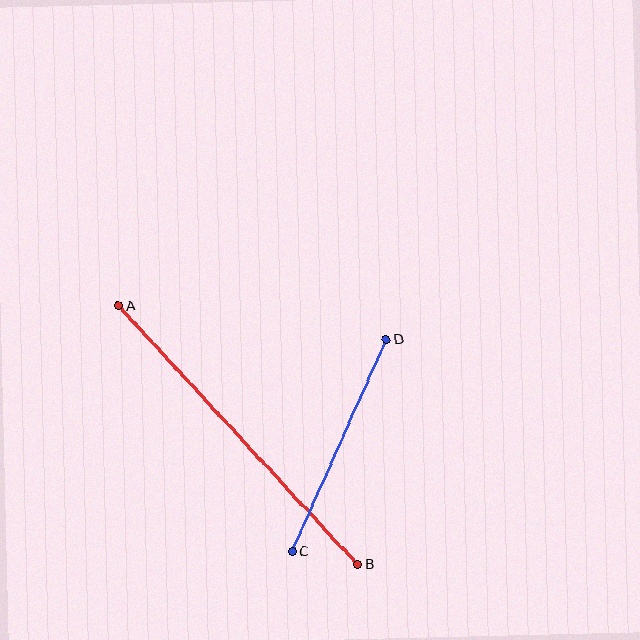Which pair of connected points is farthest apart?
Points A and B are farthest apart.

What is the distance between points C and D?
The distance is approximately 232 pixels.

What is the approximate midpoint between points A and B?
The midpoint is at approximately (238, 435) pixels.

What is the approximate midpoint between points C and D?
The midpoint is at approximately (339, 446) pixels.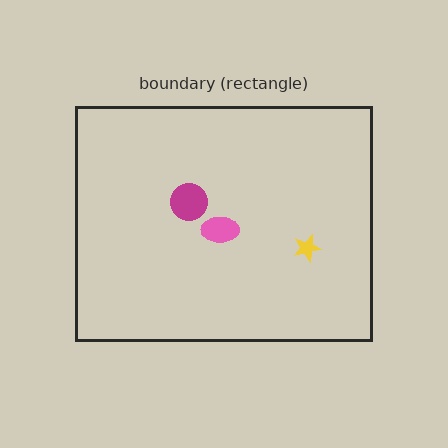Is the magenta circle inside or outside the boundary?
Inside.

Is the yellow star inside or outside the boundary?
Inside.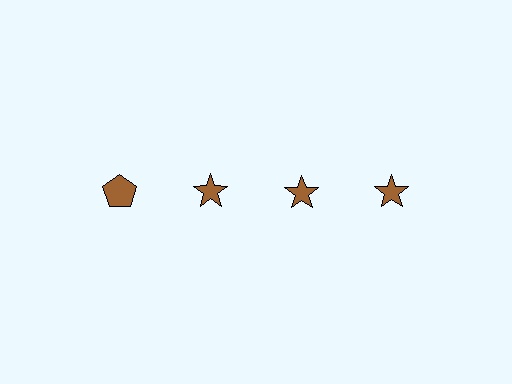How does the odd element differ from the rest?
It has a different shape: pentagon instead of star.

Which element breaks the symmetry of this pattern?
The brown pentagon in the top row, leftmost column breaks the symmetry. All other shapes are brown stars.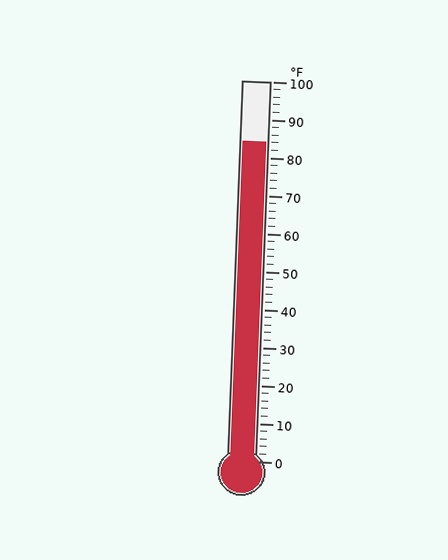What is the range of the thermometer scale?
The thermometer scale ranges from 0°F to 100°F.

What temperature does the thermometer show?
The thermometer shows approximately 84°F.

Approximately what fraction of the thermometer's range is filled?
The thermometer is filled to approximately 85% of its range.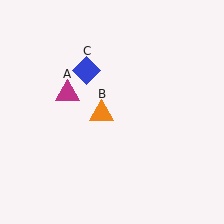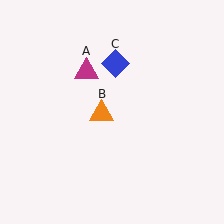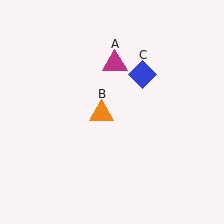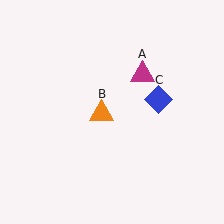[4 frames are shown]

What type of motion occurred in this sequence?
The magenta triangle (object A), blue diamond (object C) rotated clockwise around the center of the scene.